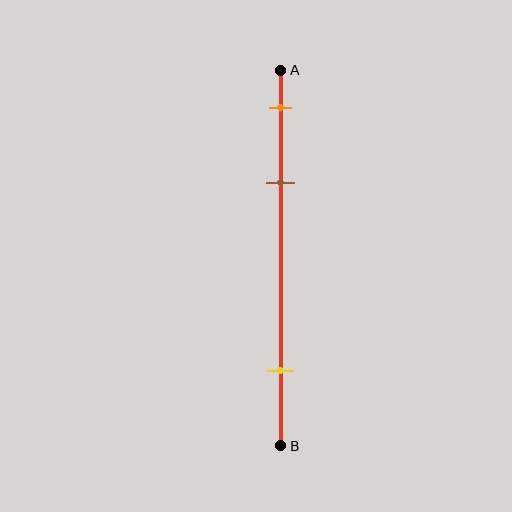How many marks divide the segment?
There are 3 marks dividing the segment.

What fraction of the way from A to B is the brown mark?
The brown mark is approximately 30% (0.3) of the way from A to B.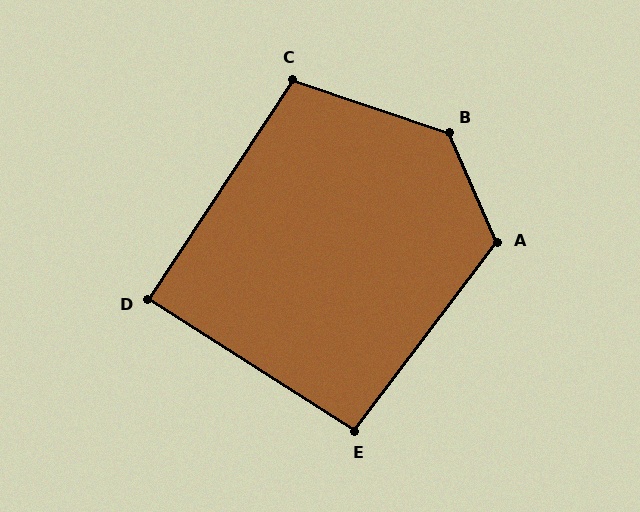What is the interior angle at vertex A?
Approximately 119 degrees (obtuse).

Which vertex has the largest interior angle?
B, at approximately 133 degrees.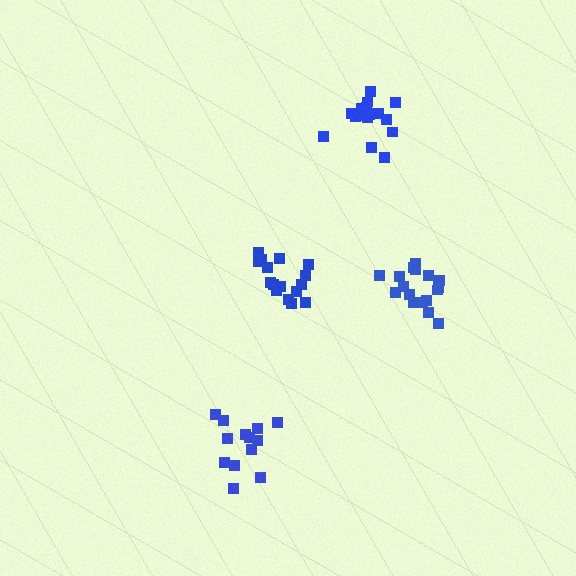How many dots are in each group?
Group 1: 18 dots, Group 2: 16 dots, Group 3: 18 dots, Group 4: 13 dots (65 total).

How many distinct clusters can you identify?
There are 4 distinct clusters.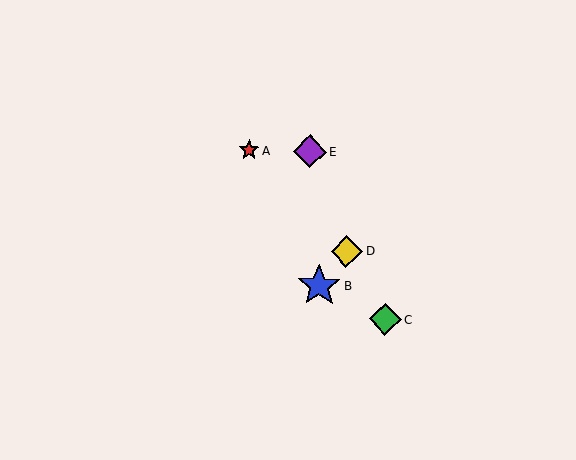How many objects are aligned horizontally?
2 objects (A, E) are aligned horizontally.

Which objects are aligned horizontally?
Objects A, E are aligned horizontally.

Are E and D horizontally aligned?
No, E is at y≈151 and D is at y≈251.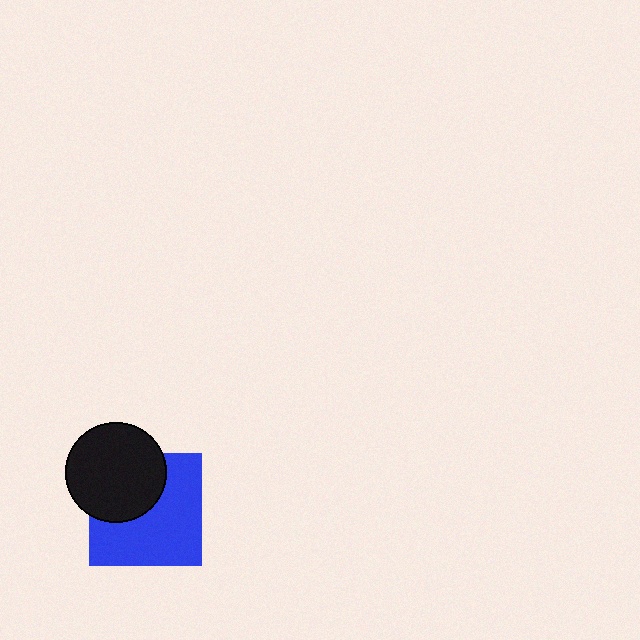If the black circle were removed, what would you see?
You would see the complete blue square.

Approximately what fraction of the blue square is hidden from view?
Roughly 38% of the blue square is hidden behind the black circle.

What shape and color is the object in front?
The object in front is a black circle.